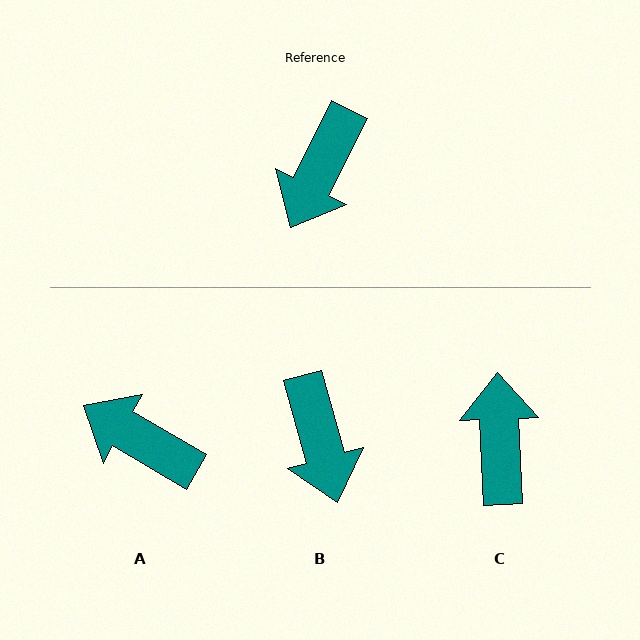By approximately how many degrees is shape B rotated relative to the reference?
Approximately 42 degrees counter-clockwise.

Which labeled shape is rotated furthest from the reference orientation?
C, about 151 degrees away.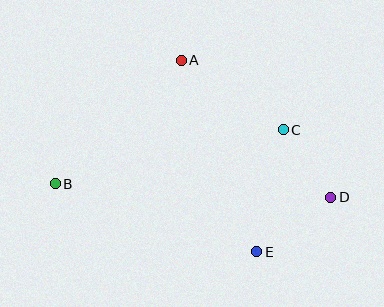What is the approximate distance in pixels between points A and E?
The distance between A and E is approximately 206 pixels.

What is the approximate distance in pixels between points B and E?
The distance between B and E is approximately 213 pixels.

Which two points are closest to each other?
Points C and D are closest to each other.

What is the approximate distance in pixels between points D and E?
The distance between D and E is approximately 92 pixels.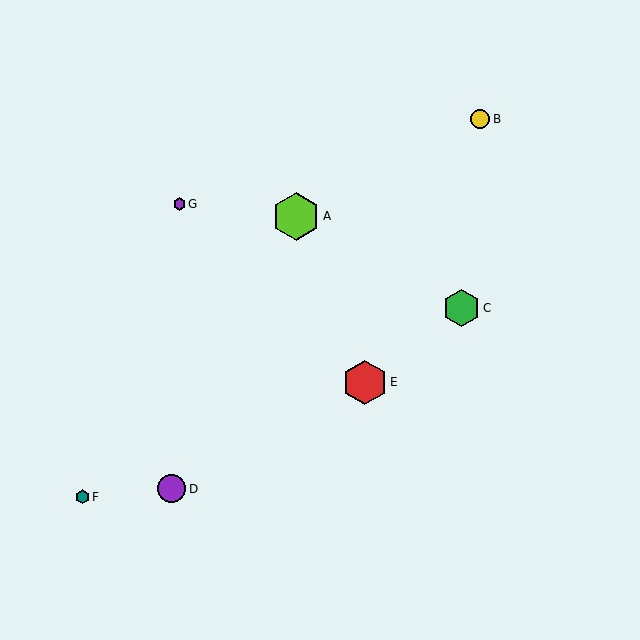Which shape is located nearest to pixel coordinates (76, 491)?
The teal hexagon (labeled F) at (82, 497) is nearest to that location.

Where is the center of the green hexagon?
The center of the green hexagon is at (462, 308).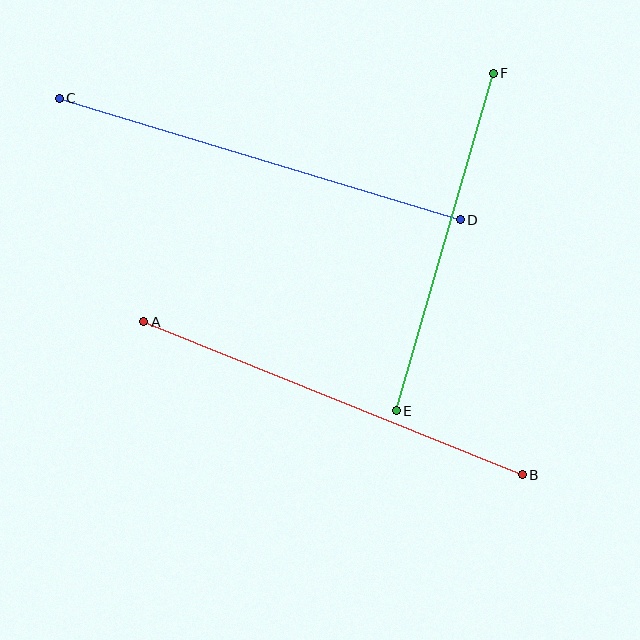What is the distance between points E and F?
The distance is approximately 351 pixels.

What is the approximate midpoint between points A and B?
The midpoint is at approximately (333, 398) pixels.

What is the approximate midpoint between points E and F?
The midpoint is at approximately (445, 242) pixels.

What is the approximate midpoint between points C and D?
The midpoint is at approximately (260, 159) pixels.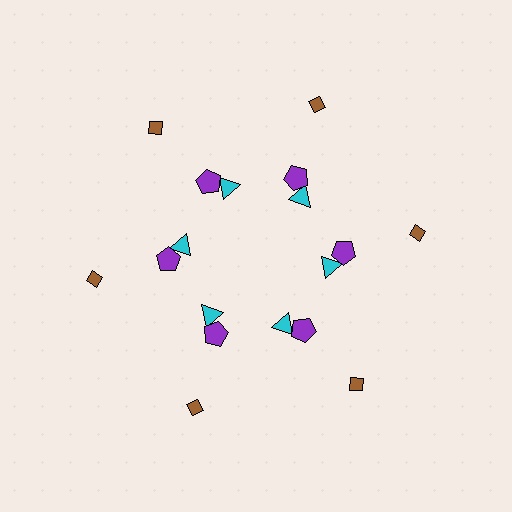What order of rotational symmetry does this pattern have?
This pattern has 6-fold rotational symmetry.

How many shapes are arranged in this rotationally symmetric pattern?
There are 18 shapes, arranged in 6 groups of 3.